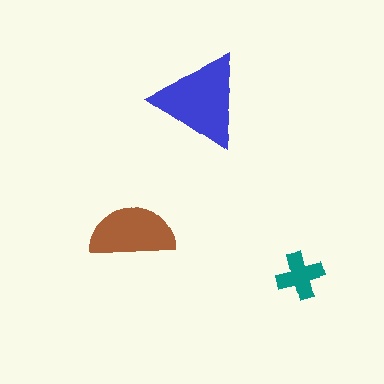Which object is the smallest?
The teal cross.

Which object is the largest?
The blue triangle.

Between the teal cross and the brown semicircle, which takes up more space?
The brown semicircle.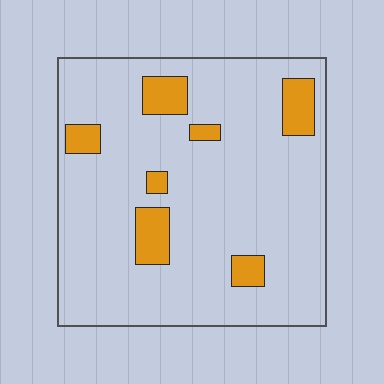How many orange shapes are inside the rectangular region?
7.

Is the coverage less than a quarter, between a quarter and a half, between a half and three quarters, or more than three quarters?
Less than a quarter.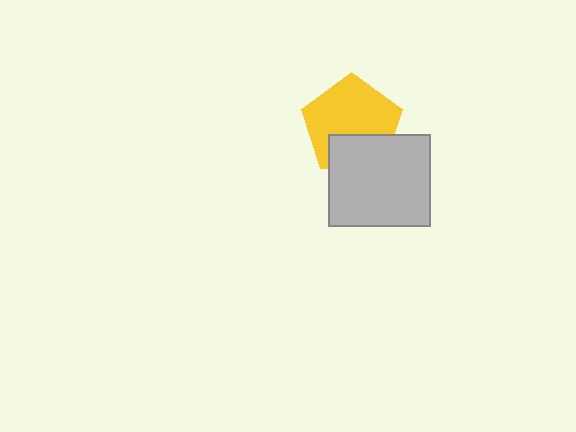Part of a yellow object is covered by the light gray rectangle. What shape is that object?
It is a pentagon.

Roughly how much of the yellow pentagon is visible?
Most of it is visible (roughly 68%).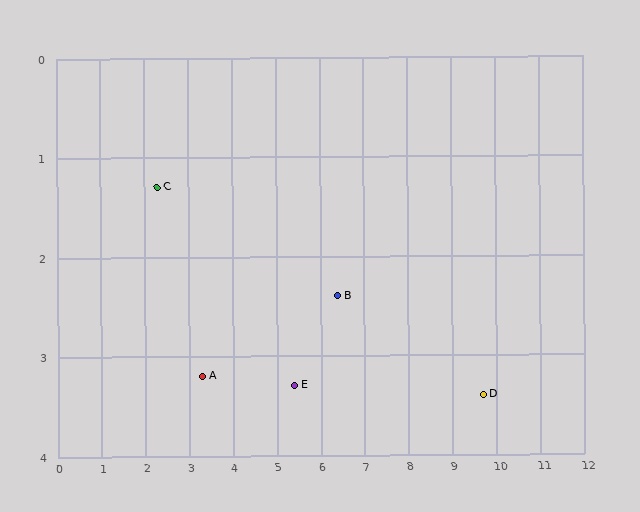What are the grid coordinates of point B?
Point B is at approximately (6.4, 2.4).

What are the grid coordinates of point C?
Point C is at approximately (2.3, 1.3).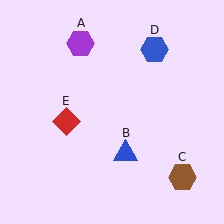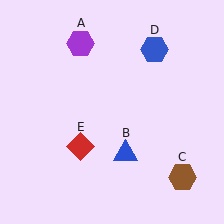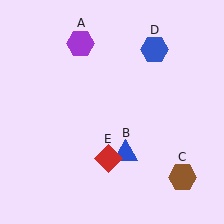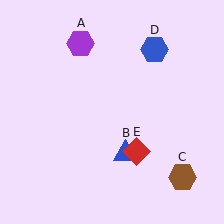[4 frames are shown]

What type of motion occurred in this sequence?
The red diamond (object E) rotated counterclockwise around the center of the scene.